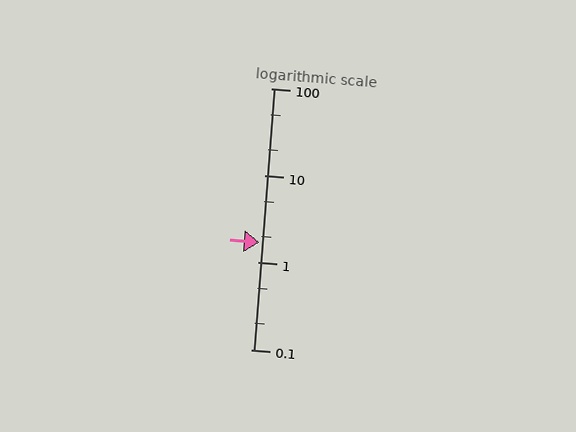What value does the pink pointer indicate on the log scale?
The pointer indicates approximately 1.7.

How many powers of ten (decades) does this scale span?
The scale spans 3 decades, from 0.1 to 100.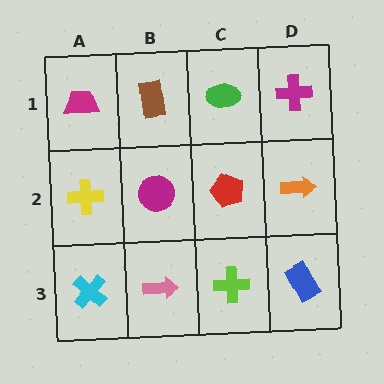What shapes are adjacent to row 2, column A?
A magenta trapezoid (row 1, column A), a cyan cross (row 3, column A), a magenta circle (row 2, column B).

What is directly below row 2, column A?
A cyan cross.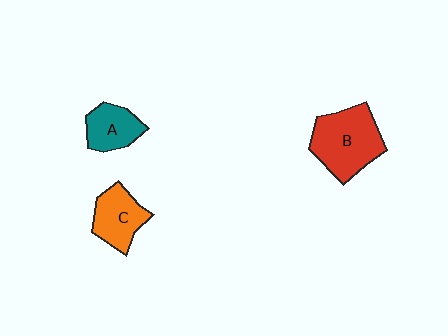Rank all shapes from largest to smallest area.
From largest to smallest: B (red), C (orange), A (teal).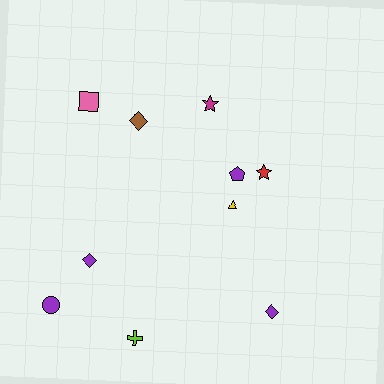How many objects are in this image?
There are 10 objects.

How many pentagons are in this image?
There is 1 pentagon.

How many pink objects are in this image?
There is 1 pink object.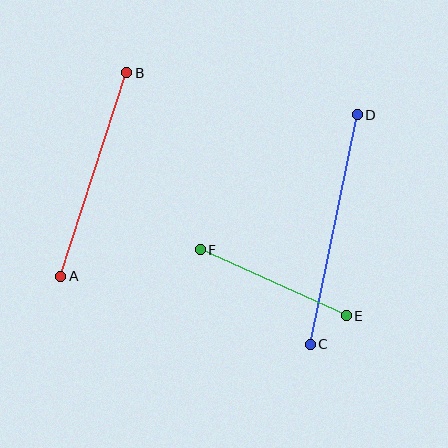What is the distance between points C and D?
The distance is approximately 234 pixels.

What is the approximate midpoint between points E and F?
The midpoint is at approximately (273, 283) pixels.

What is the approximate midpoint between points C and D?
The midpoint is at approximately (334, 230) pixels.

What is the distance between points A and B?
The distance is approximately 214 pixels.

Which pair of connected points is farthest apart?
Points C and D are farthest apart.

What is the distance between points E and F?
The distance is approximately 160 pixels.